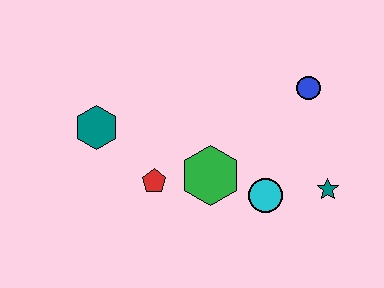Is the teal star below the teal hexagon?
Yes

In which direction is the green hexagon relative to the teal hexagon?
The green hexagon is to the right of the teal hexagon.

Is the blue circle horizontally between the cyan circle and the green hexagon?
No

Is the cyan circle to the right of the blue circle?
No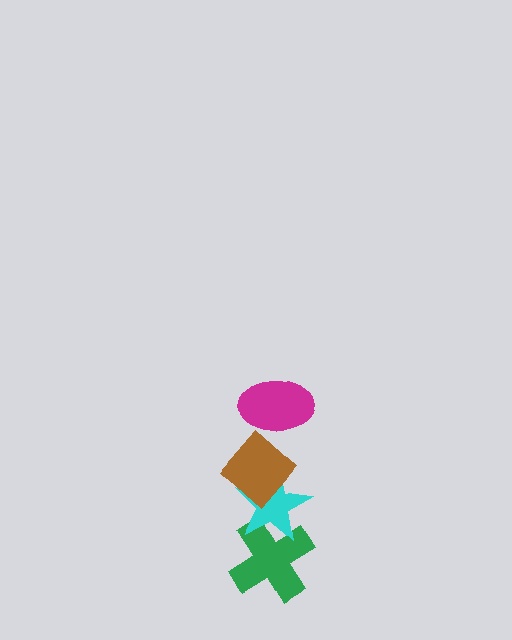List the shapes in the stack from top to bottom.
From top to bottom: the magenta ellipse, the brown diamond, the cyan star, the green cross.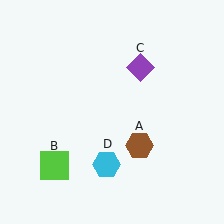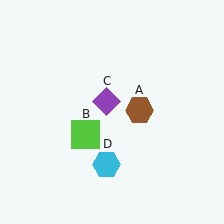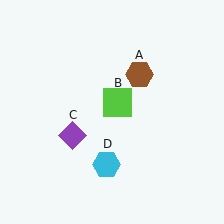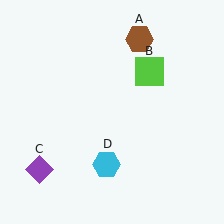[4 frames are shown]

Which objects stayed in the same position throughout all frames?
Cyan hexagon (object D) remained stationary.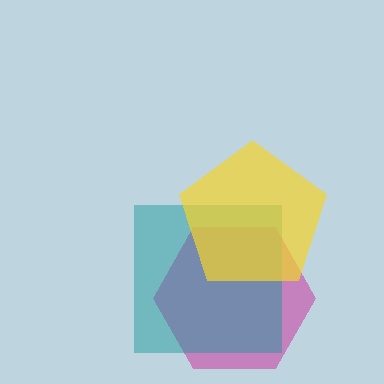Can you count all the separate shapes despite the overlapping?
Yes, there are 3 separate shapes.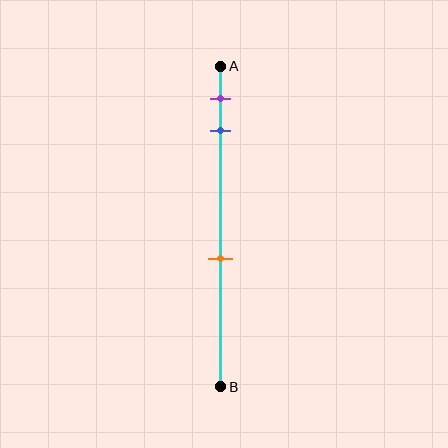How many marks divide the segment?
There are 3 marks dividing the segment.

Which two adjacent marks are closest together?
The purple and blue marks are the closest adjacent pair.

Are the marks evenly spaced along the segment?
No, the marks are not evenly spaced.